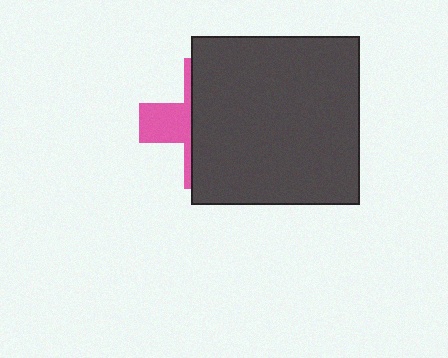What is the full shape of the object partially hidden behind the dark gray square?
The partially hidden object is a pink cross.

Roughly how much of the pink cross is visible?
A small part of it is visible (roughly 32%).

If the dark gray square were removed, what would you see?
You would see the complete pink cross.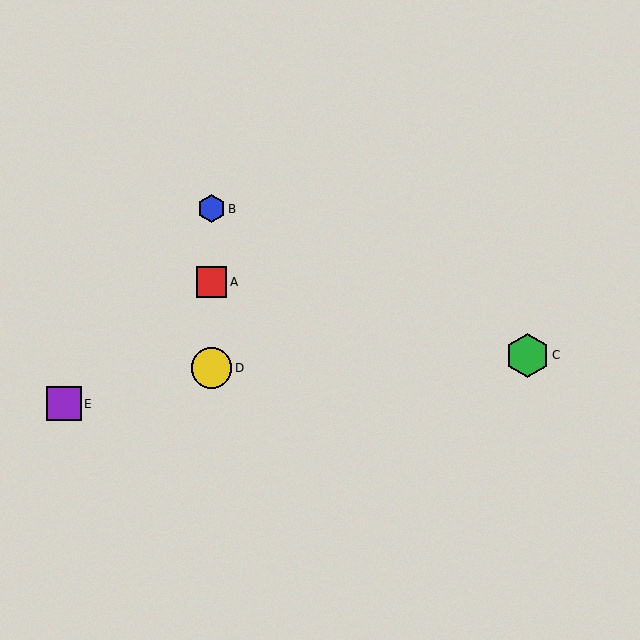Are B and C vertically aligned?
No, B is at x≈211 and C is at x≈528.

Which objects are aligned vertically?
Objects A, B, D are aligned vertically.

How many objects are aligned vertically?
3 objects (A, B, D) are aligned vertically.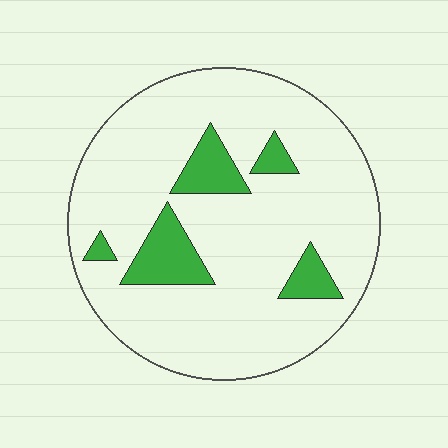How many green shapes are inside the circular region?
5.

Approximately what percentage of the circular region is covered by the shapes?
Approximately 15%.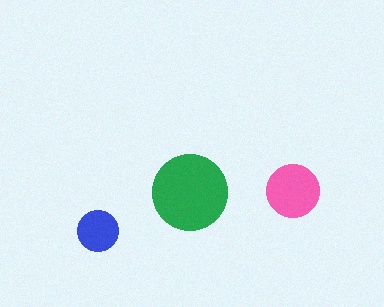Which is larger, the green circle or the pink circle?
The green one.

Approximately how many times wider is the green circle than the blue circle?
About 2 times wider.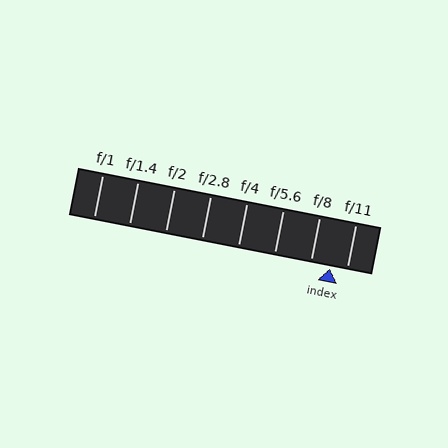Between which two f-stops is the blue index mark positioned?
The index mark is between f/8 and f/11.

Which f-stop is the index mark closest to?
The index mark is closest to f/11.